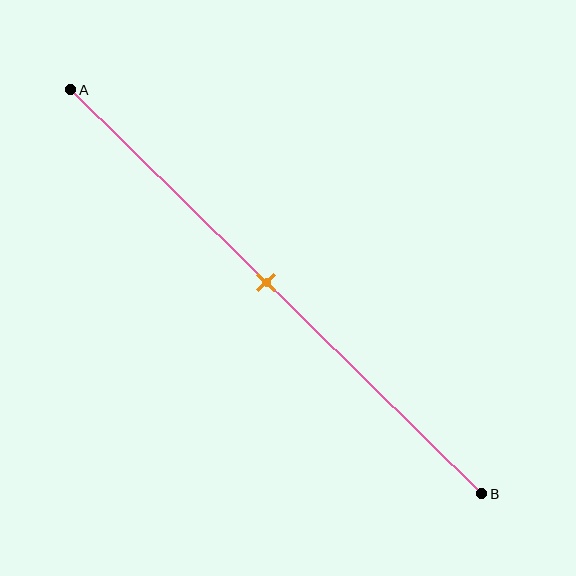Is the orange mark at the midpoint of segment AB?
Yes, the mark is approximately at the midpoint.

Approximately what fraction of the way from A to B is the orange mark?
The orange mark is approximately 50% of the way from A to B.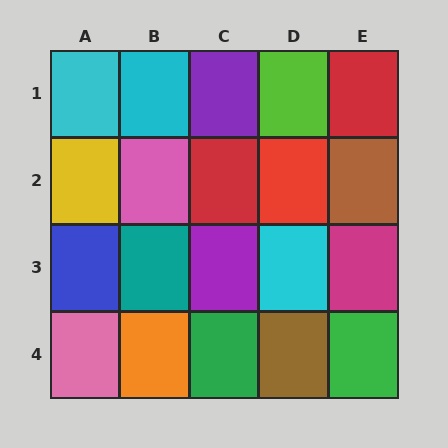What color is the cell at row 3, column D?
Cyan.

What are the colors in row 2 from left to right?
Yellow, pink, red, red, brown.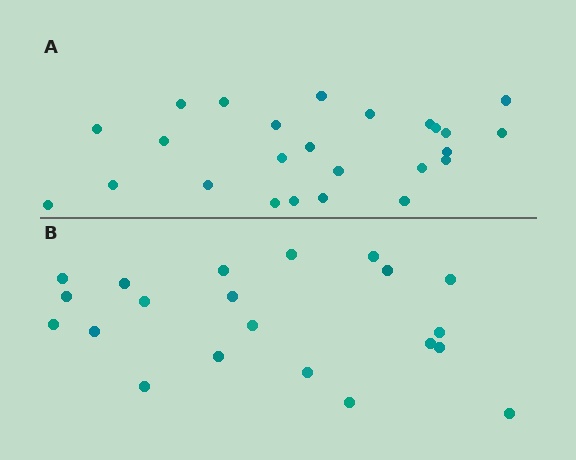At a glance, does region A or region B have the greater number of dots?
Region A (the top region) has more dots.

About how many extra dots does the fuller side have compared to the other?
Region A has about 4 more dots than region B.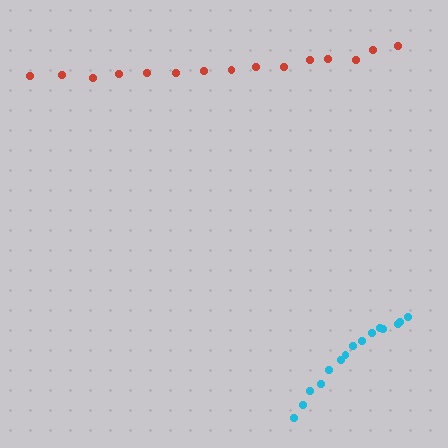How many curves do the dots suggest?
There are 2 distinct paths.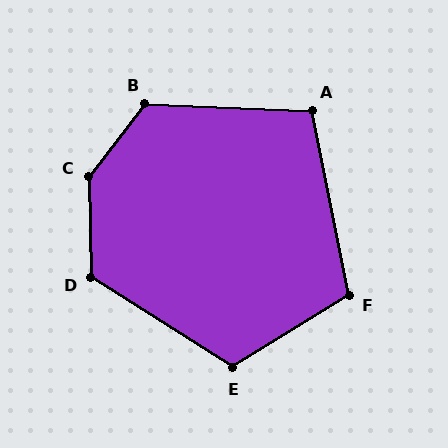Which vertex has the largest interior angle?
C, at approximately 141 degrees.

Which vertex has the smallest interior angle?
A, at approximately 104 degrees.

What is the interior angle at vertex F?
Approximately 111 degrees (obtuse).